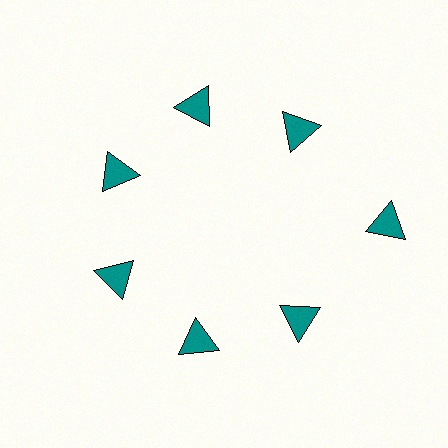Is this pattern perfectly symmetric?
No. The 7 teal triangles are arranged in a ring, but one element near the 3 o'clock position is pushed outward from the center, breaking the 7-fold rotational symmetry.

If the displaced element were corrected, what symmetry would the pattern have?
It would have 7-fold rotational symmetry — the pattern would map onto itself every 51 degrees.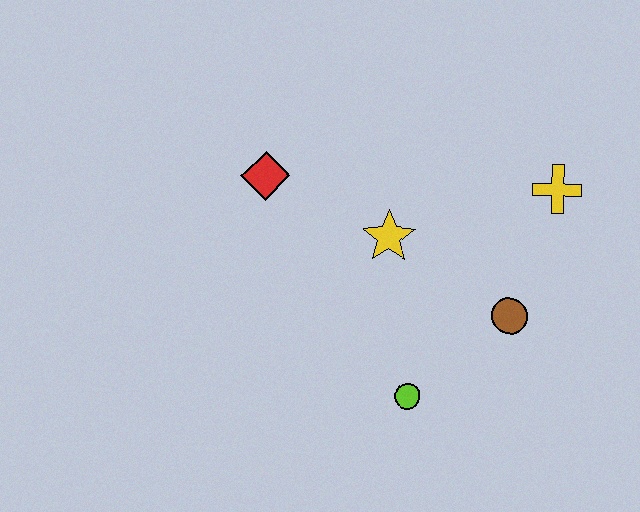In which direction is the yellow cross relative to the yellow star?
The yellow cross is to the right of the yellow star.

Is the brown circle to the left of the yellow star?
No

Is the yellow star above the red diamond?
No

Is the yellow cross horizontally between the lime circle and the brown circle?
No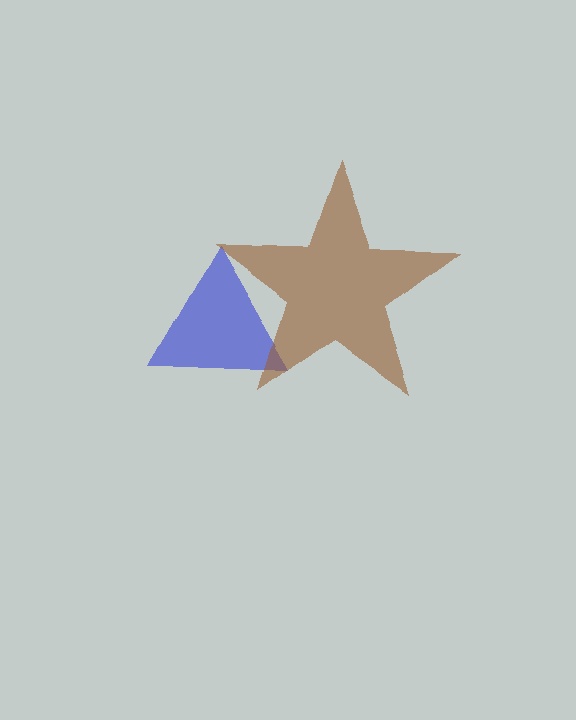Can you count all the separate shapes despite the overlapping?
Yes, there are 2 separate shapes.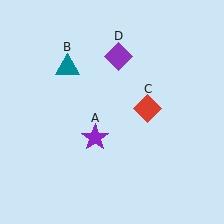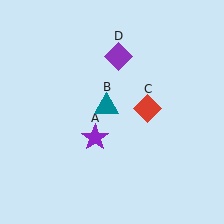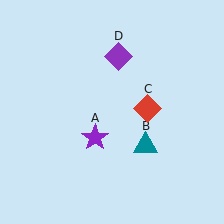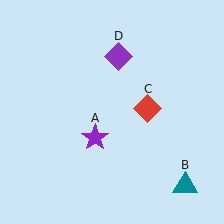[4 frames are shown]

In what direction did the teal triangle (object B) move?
The teal triangle (object B) moved down and to the right.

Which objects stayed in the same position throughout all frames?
Purple star (object A) and red diamond (object C) and purple diamond (object D) remained stationary.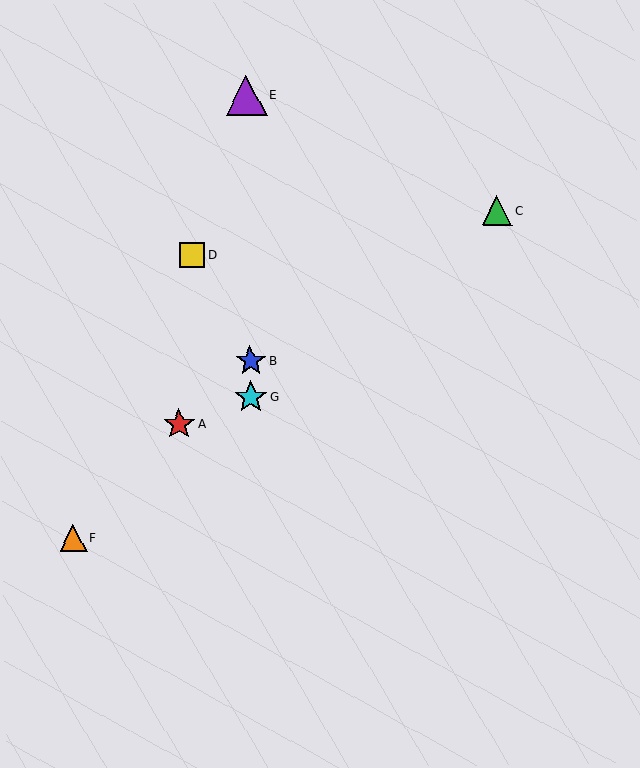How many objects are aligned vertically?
3 objects (B, E, G) are aligned vertically.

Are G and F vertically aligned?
No, G is at x≈251 and F is at x≈73.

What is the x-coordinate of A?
Object A is at x≈179.